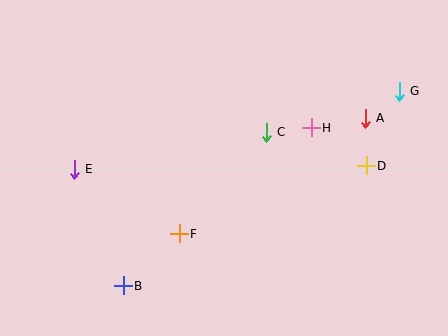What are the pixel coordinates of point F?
Point F is at (179, 234).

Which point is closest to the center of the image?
Point C at (266, 132) is closest to the center.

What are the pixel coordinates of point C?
Point C is at (266, 132).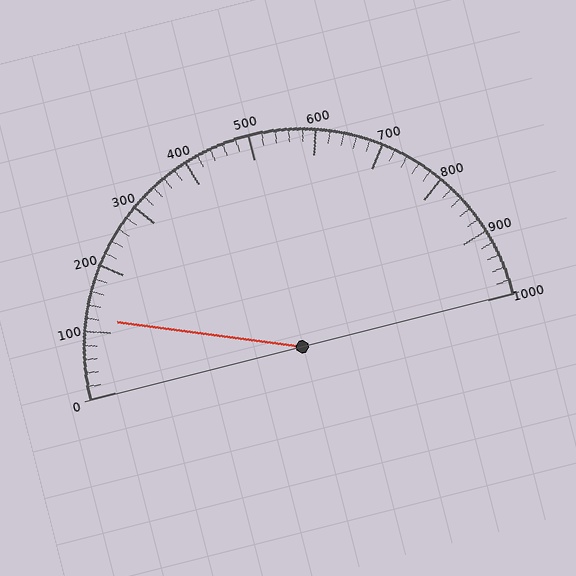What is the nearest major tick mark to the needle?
The nearest major tick mark is 100.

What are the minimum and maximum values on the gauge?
The gauge ranges from 0 to 1000.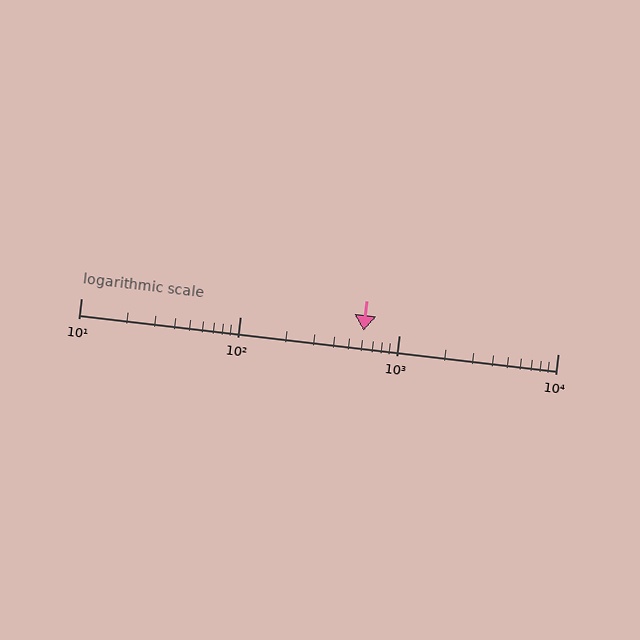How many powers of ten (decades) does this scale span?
The scale spans 3 decades, from 10 to 10000.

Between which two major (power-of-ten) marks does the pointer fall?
The pointer is between 100 and 1000.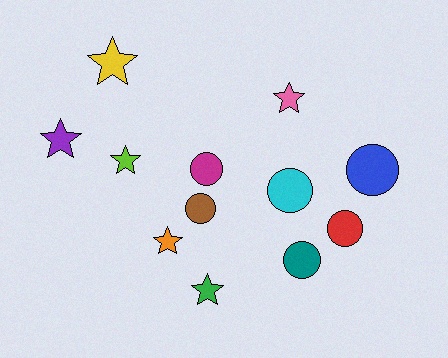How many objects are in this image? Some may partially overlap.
There are 12 objects.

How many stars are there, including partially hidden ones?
There are 6 stars.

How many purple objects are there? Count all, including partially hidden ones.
There is 1 purple object.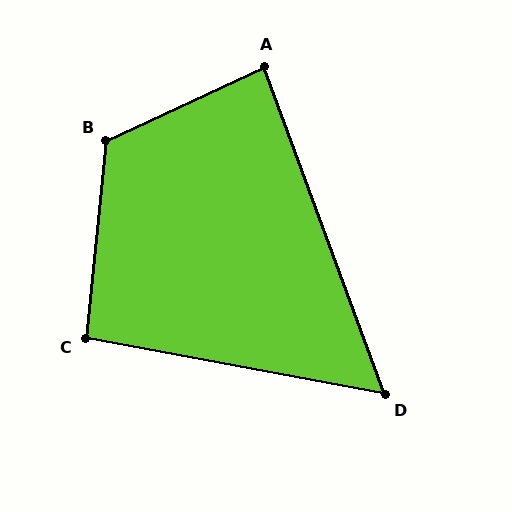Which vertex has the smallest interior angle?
D, at approximately 59 degrees.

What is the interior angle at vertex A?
Approximately 85 degrees (approximately right).